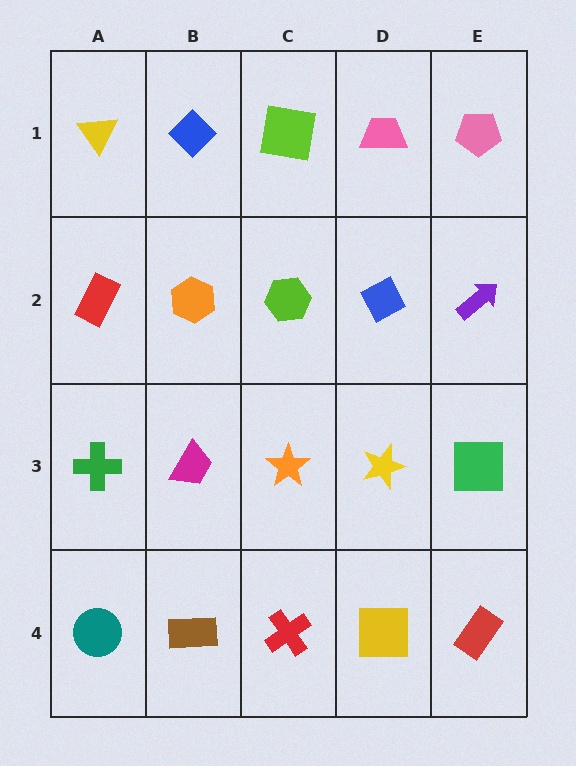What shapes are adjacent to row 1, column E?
A purple arrow (row 2, column E), a pink trapezoid (row 1, column D).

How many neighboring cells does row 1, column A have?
2.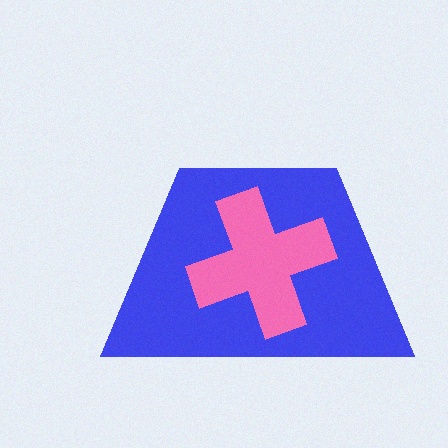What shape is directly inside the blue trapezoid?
The pink cross.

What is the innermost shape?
The pink cross.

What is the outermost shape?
The blue trapezoid.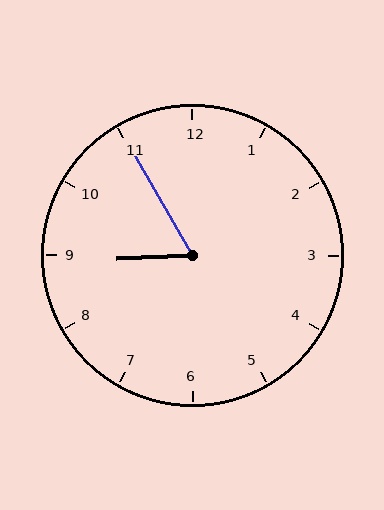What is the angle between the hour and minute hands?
Approximately 62 degrees.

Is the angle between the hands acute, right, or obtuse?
It is acute.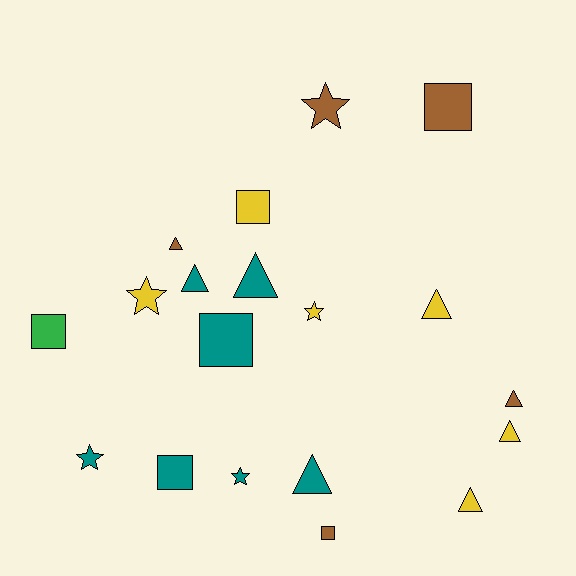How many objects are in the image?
There are 19 objects.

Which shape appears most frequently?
Triangle, with 8 objects.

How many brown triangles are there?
There are 2 brown triangles.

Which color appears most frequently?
Teal, with 7 objects.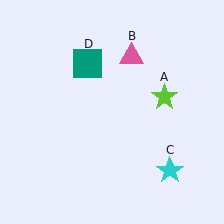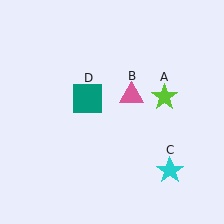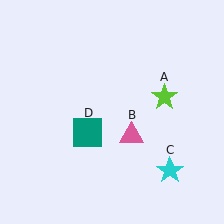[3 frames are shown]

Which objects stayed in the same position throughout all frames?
Lime star (object A) and cyan star (object C) remained stationary.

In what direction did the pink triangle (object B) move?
The pink triangle (object B) moved down.